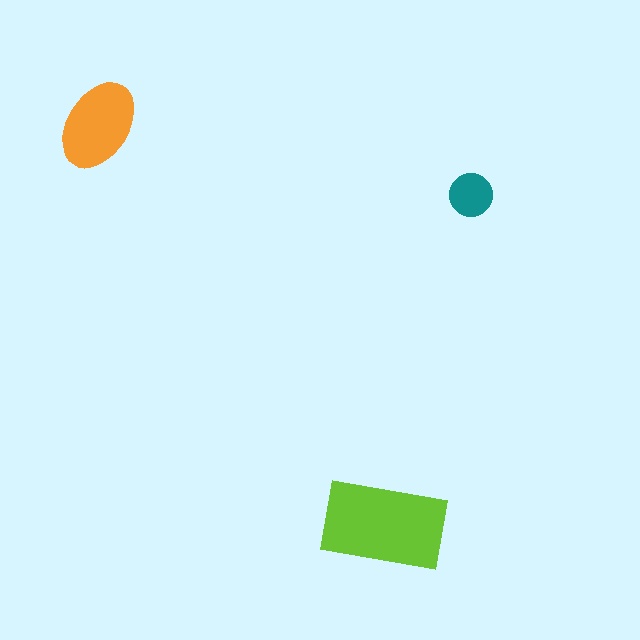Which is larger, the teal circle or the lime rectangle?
The lime rectangle.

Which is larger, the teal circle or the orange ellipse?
The orange ellipse.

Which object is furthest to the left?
The orange ellipse is leftmost.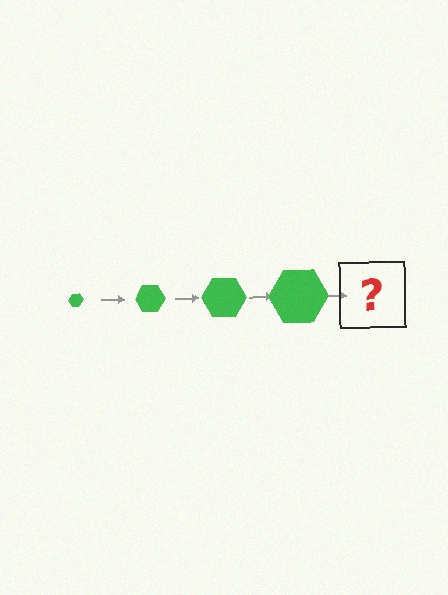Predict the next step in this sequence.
The next step is a green hexagon, larger than the previous one.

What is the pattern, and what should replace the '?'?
The pattern is that the hexagon gets progressively larger each step. The '?' should be a green hexagon, larger than the previous one.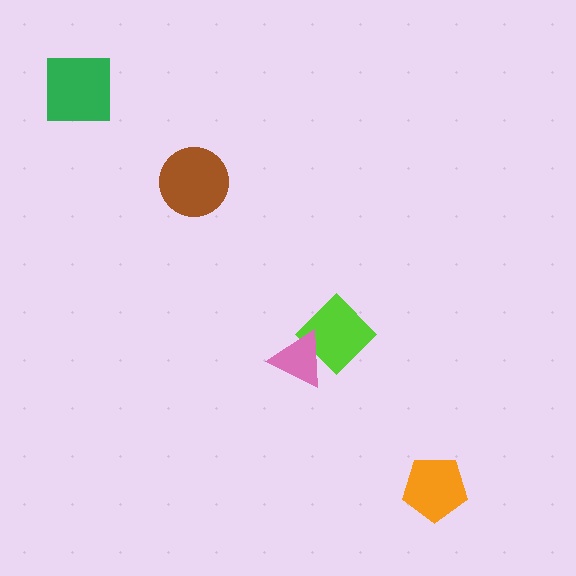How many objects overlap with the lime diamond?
1 object overlaps with the lime diamond.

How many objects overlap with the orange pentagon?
0 objects overlap with the orange pentagon.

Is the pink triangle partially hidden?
No, no other shape covers it.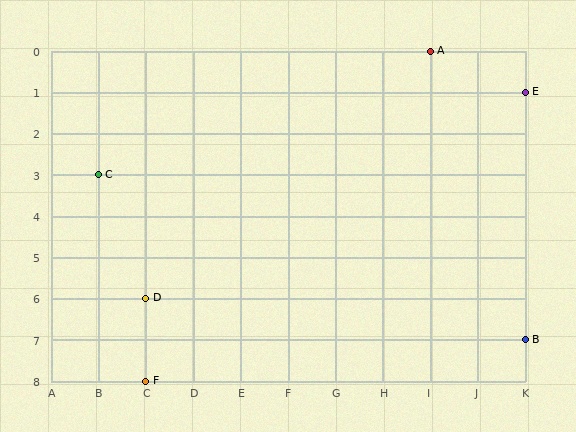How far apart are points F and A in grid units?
Points F and A are 6 columns and 8 rows apart (about 10.0 grid units diagonally).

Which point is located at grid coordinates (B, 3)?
Point C is at (B, 3).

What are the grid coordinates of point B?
Point B is at grid coordinates (K, 7).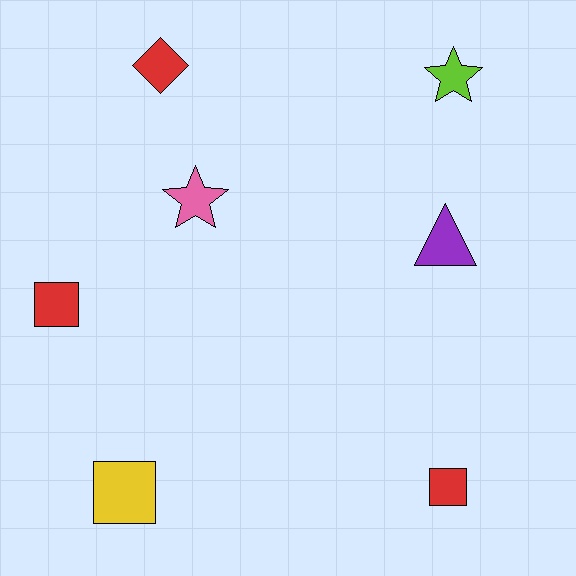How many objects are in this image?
There are 7 objects.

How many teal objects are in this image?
There are no teal objects.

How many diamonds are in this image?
There is 1 diamond.